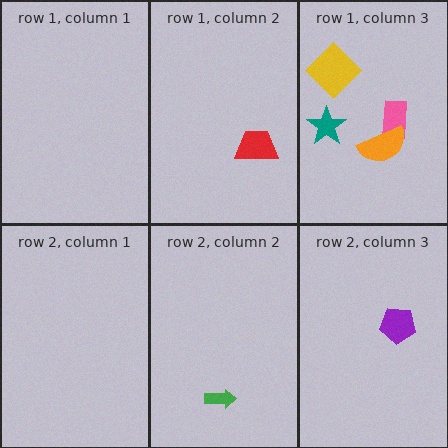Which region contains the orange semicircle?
The row 1, column 3 region.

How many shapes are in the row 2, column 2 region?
1.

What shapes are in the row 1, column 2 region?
The red trapezoid.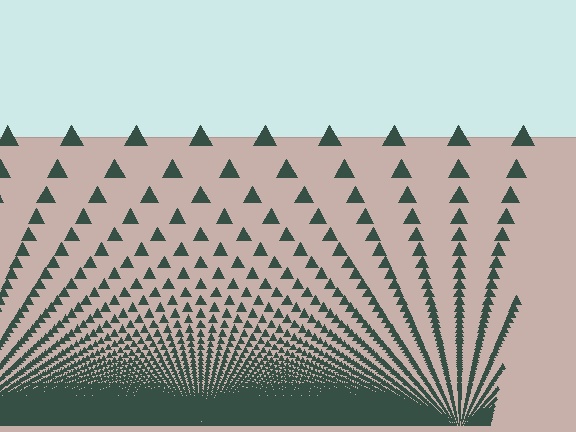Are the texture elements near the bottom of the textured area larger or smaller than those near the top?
Smaller. The gradient is inverted — elements near the bottom are smaller and denser.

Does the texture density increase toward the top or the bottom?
Density increases toward the bottom.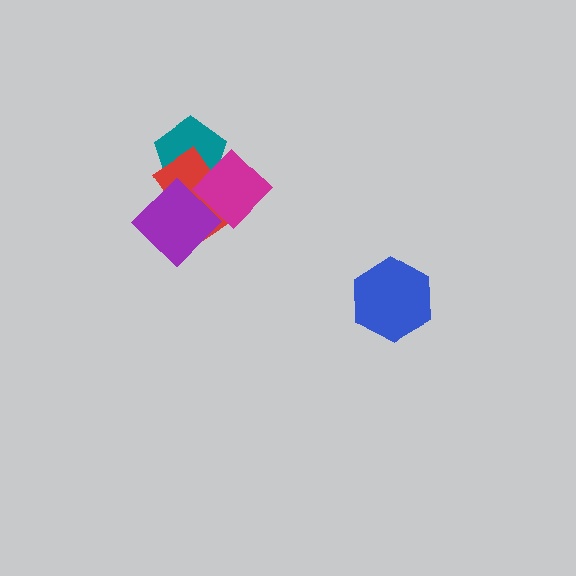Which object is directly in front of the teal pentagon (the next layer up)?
The red rectangle is directly in front of the teal pentagon.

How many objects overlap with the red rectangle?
3 objects overlap with the red rectangle.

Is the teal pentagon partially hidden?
Yes, it is partially covered by another shape.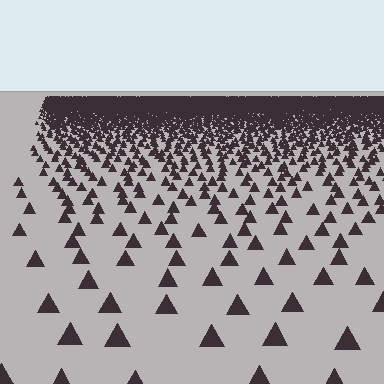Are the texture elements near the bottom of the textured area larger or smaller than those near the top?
Larger. Near the bottom, elements are closer to the viewer and appear at a bigger on-screen size.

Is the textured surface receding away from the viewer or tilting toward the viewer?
The surface is receding away from the viewer. Texture elements get smaller and denser toward the top.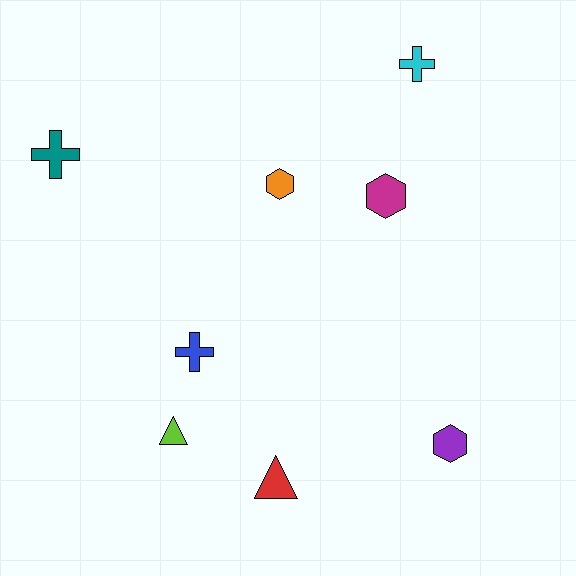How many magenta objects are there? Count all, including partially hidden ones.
There is 1 magenta object.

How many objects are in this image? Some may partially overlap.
There are 8 objects.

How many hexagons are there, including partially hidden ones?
There are 3 hexagons.